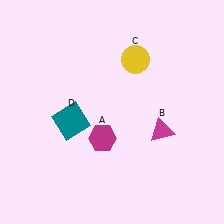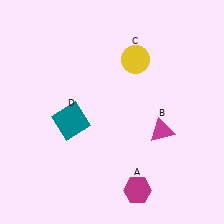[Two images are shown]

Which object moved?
The magenta hexagon (A) moved down.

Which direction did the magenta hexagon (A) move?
The magenta hexagon (A) moved down.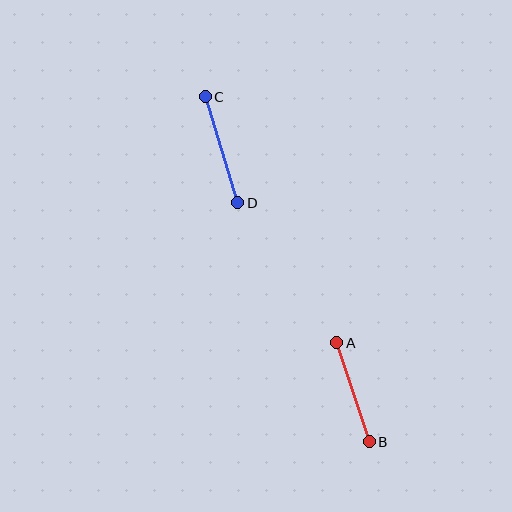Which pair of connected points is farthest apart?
Points C and D are farthest apart.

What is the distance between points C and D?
The distance is approximately 111 pixels.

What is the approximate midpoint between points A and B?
The midpoint is at approximately (353, 392) pixels.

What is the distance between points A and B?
The distance is approximately 104 pixels.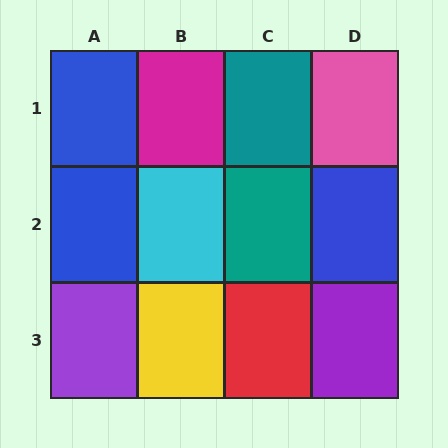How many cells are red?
1 cell is red.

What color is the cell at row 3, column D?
Purple.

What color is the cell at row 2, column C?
Teal.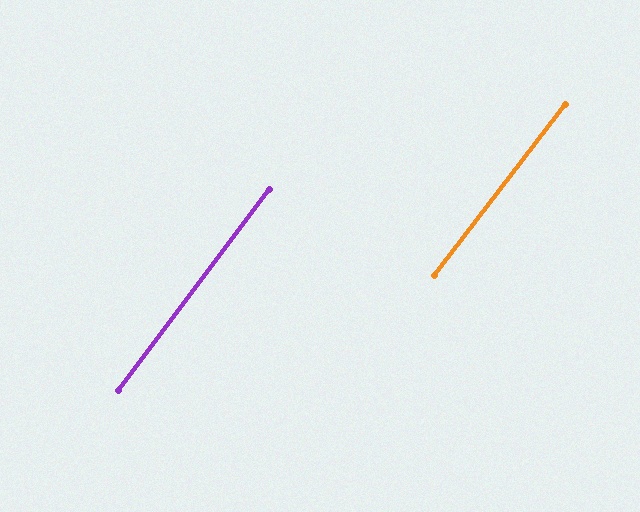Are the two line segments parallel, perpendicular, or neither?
Parallel — their directions differ by only 0.8°.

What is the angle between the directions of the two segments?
Approximately 1 degree.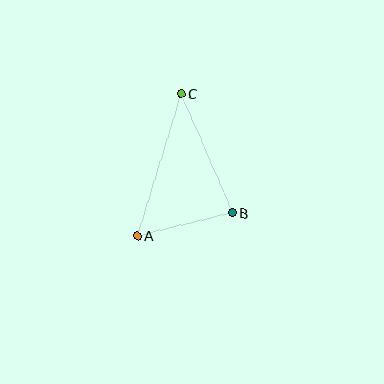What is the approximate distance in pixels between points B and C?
The distance between B and C is approximately 130 pixels.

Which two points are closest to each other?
Points A and B are closest to each other.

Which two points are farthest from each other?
Points A and C are farthest from each other.